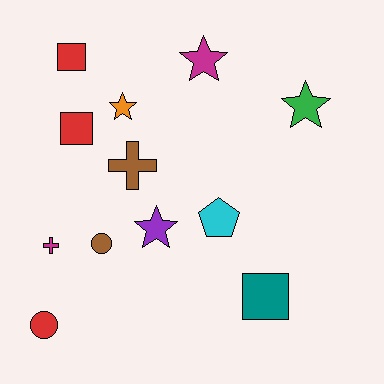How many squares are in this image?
There are 3 squares.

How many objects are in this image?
There are 12 objects.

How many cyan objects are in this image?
There is 1 cyan object.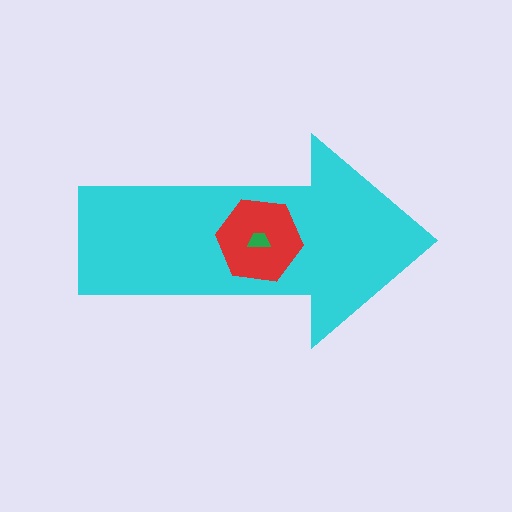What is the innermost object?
The green trapezoid.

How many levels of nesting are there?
3.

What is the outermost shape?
The cyan arrow.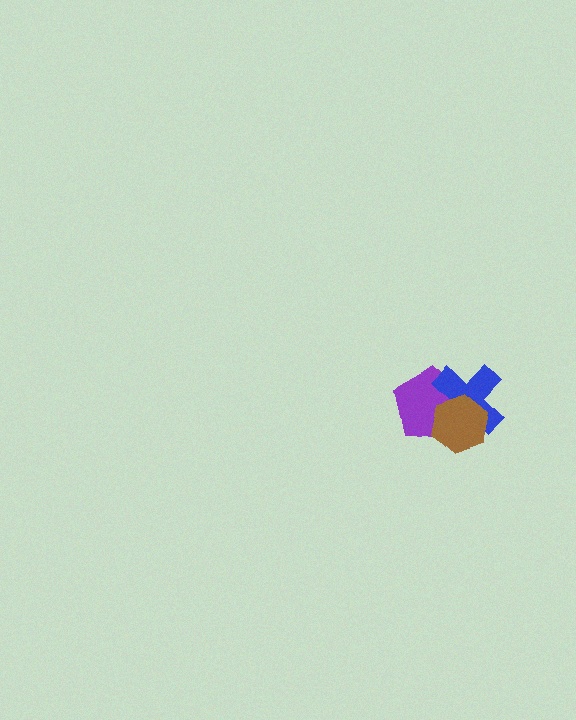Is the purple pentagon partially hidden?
Yes, it is partially covered by another shape.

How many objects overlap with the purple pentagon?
2 objects overlap with the purple pentagon.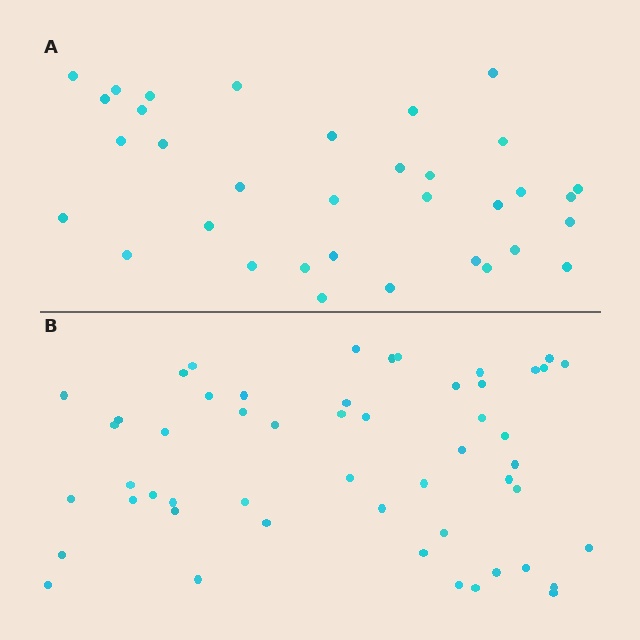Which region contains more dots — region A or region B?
Region B (the bottom region) has more dots.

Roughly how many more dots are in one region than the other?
Region B has approximately 20 more dots than region A.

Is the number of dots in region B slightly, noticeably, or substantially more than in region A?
Region B has substantially more. The ratio is roughly 1.5 to 1.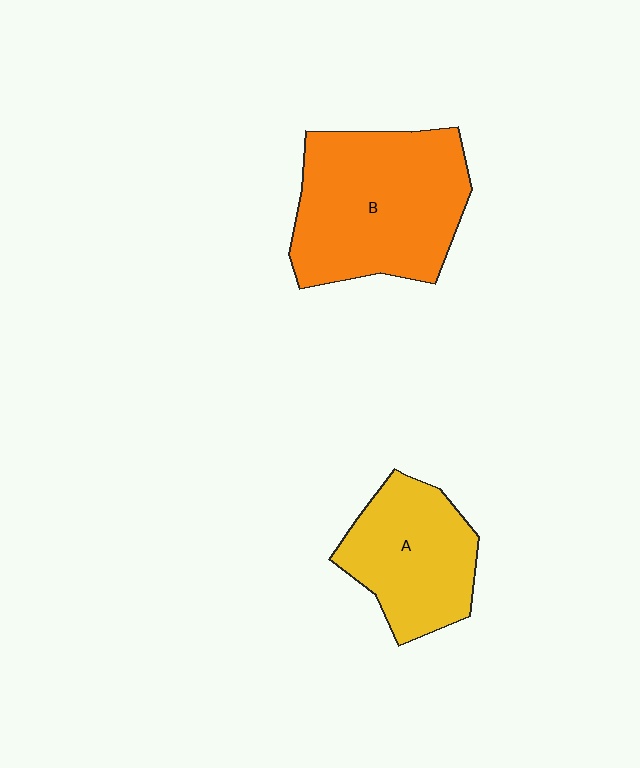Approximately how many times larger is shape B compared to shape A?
Approximately 1.5 times.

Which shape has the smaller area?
Shape A (yellow).